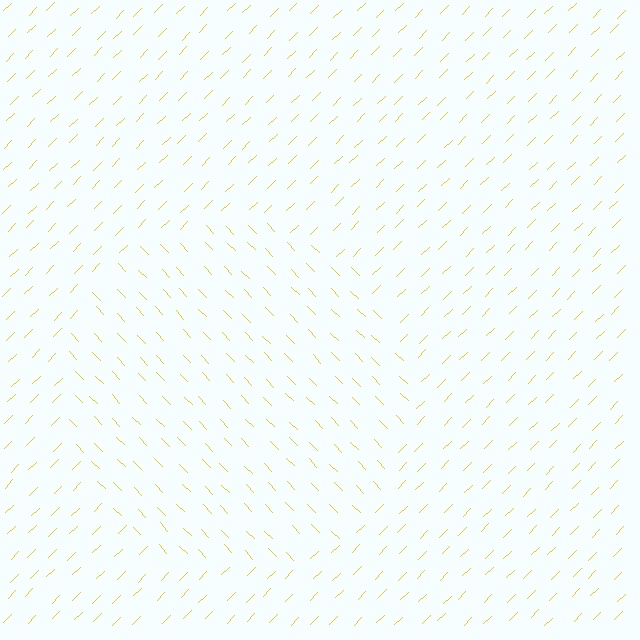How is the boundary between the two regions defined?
The boundary is defined purely by a change in line orientation (approximately 89 degrees difference). All lines are the same color and thickness.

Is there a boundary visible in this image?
Yes, there is a texture boundary formed by a change in line orientation.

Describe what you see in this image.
The image is filled with small yellow line segments. A circle region in the image has lines oriented differently from the surrounding lines, creating a visible texture boundary.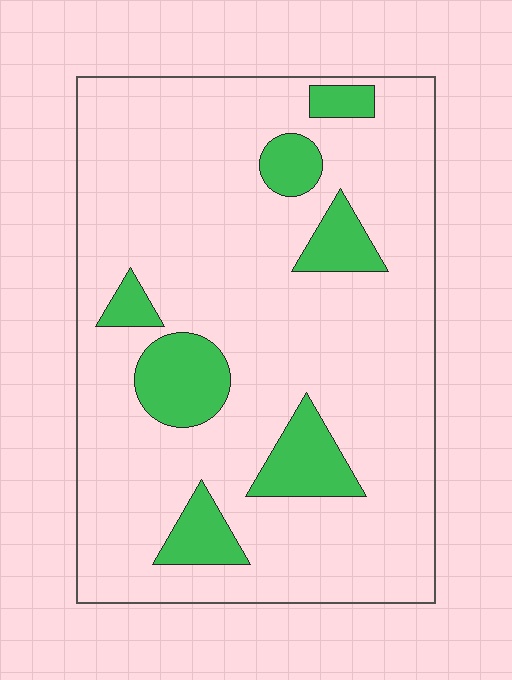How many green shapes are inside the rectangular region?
7.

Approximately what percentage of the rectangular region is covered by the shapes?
Approximately 15%.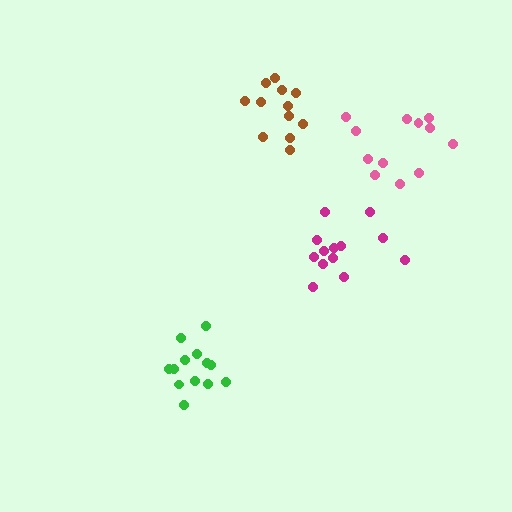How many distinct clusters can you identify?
There are 4 distinct clusters.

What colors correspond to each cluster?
The clusters are colored: magenta, green, brown, pink.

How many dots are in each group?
Group 1: 13 dots, Group 2: 13 dots, Group 3: 12 dots, Group 4: 12 dots (50 total).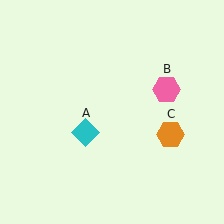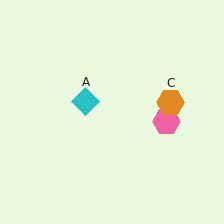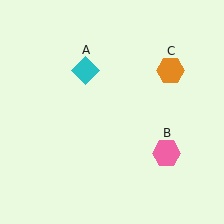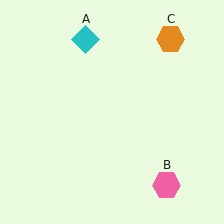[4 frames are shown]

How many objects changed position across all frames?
3 objects changed position: cyan diamond (object A), pink hexagon (object B), orange hexagon (object C).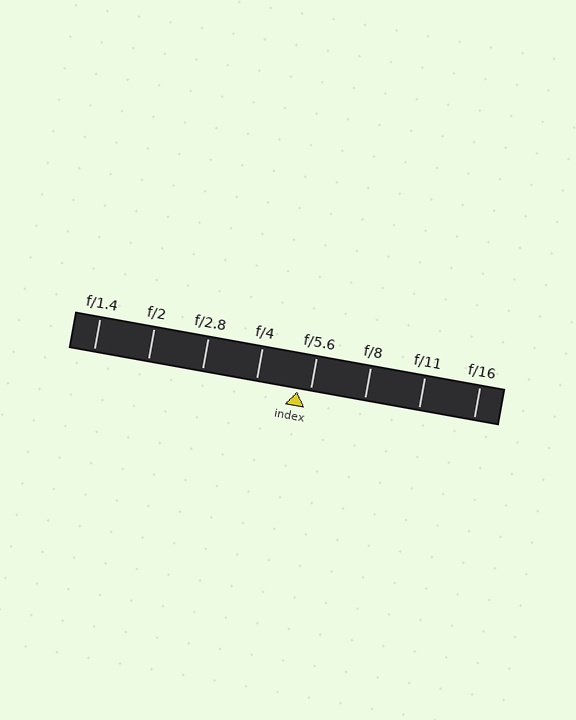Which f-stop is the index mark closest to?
The index mark is closest to f/5.6.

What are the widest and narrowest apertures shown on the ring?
The widest aperture shown is f/1.4 and the narrowest is f/16.